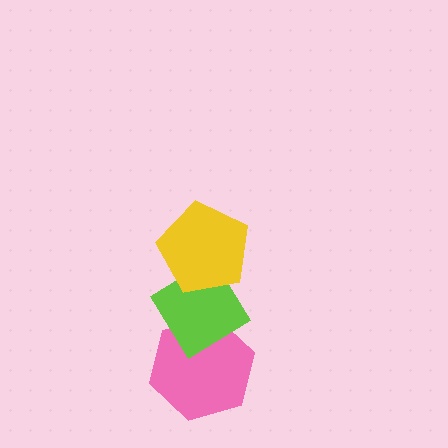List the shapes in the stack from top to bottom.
From top to bottom: the yellow pentagon, the lime diamond, the pink hexagon.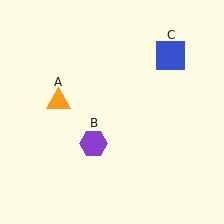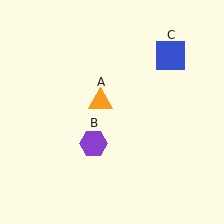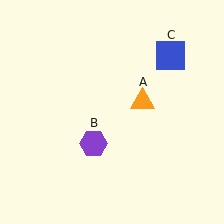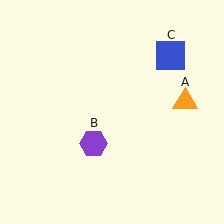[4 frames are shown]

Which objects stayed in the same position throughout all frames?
Purple hexagon (object B) and blue square (object C) remained stationary.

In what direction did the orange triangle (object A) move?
The orange triangle (object A) moved right.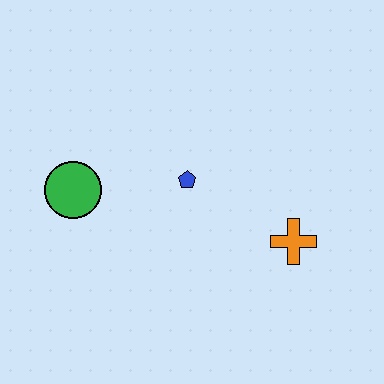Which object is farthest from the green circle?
The orange cross is farthest from the green circle.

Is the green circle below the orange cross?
No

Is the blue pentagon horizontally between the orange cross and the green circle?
Yes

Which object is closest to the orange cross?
The blue pentagon is closest to the orange cross.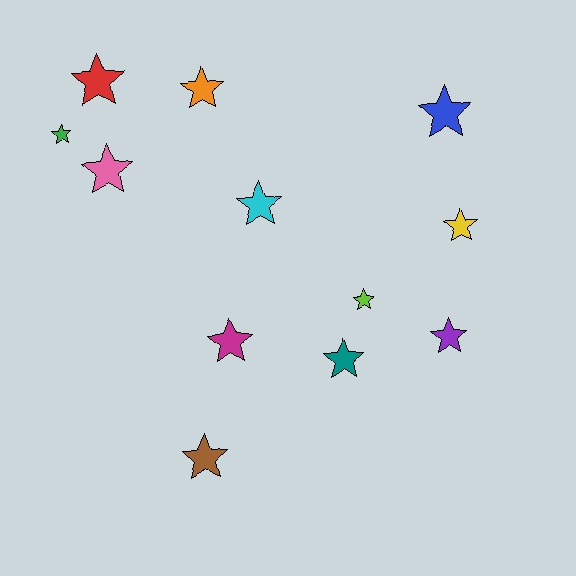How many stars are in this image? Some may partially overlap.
There are 12 stars.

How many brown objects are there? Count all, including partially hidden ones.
There is 1 brown object.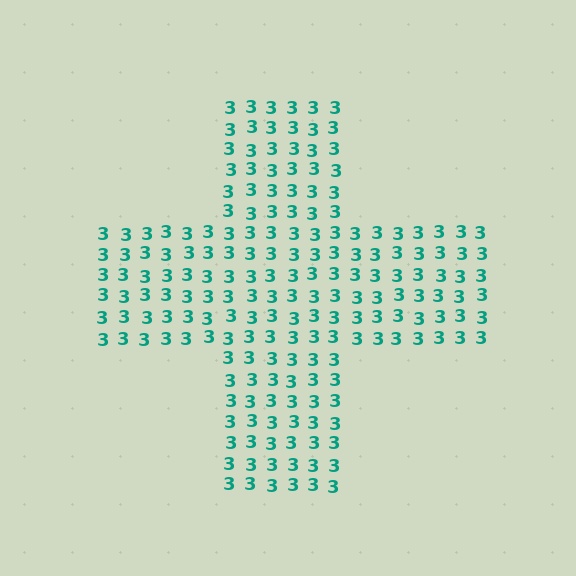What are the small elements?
The small elements are digit 3's.